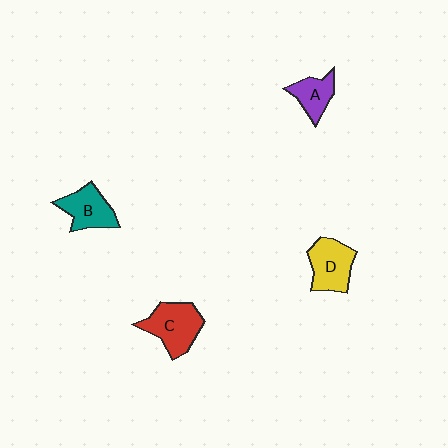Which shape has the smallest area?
Shape A (purple).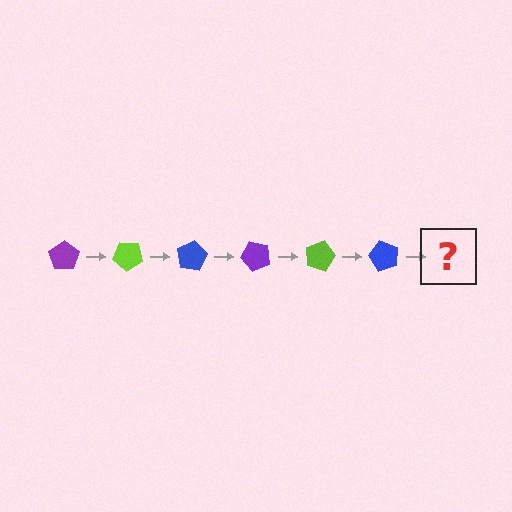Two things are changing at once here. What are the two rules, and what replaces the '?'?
The two rules are that it rotates 40 degrees each step and the color cycles through purple, lime, and blue. The '?' should be a purple pentagon, rotated 240 degrees from the start.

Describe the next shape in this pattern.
It should be a purple pentagon, rotated 240 degrees from the start.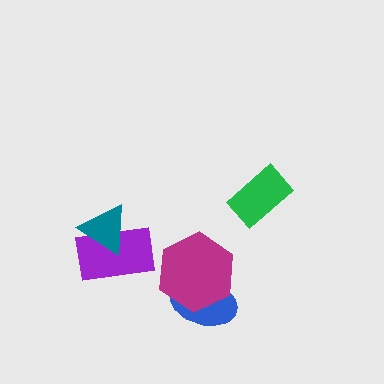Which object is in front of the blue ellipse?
The magenta hexagon is in front of the blue ellipse.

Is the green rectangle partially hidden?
No, no other shape covers it.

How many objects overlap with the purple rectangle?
1 object overlaps with the purple rectangle.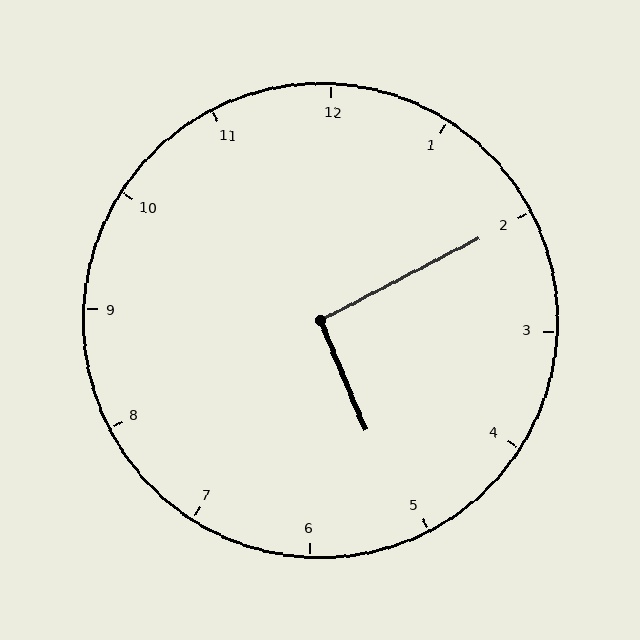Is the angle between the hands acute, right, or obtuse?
It is right.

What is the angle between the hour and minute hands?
Approximately 95 degrees.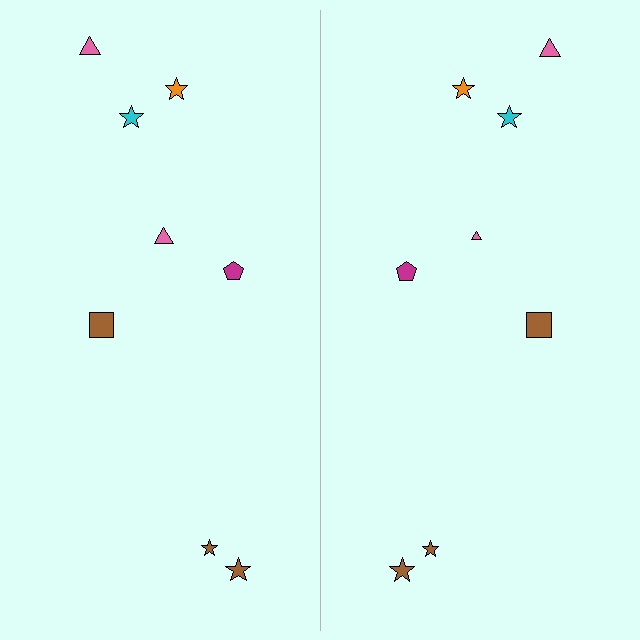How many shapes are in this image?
There are 16 shapes in this image.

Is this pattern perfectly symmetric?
No, the pattern is not perfectly symmetric. The pink triangle on the right side has a different size than its mirror counterpart.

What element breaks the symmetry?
The pink triangle on the right side has a different size than its mirror counterpart.